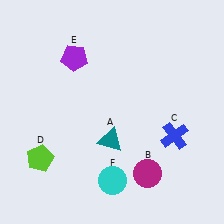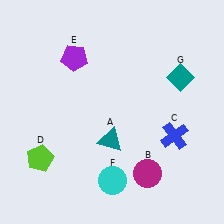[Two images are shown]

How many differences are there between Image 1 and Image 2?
There is 1 difference between the two images.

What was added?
A teal diamond (G) was added in Image 2.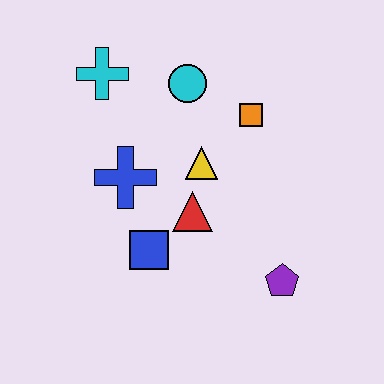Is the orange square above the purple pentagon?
Yes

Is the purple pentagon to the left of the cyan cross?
No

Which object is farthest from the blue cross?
The purple pentagon is farthest from the blue cross.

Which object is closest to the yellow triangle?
The red triangle is closest to the yellow triangle.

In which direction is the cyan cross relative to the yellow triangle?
The cyan cross is to the left of the yellow triangle.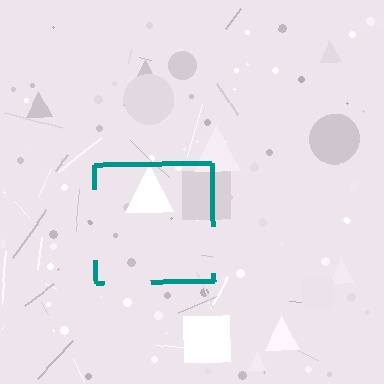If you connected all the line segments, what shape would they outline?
They would outline a square.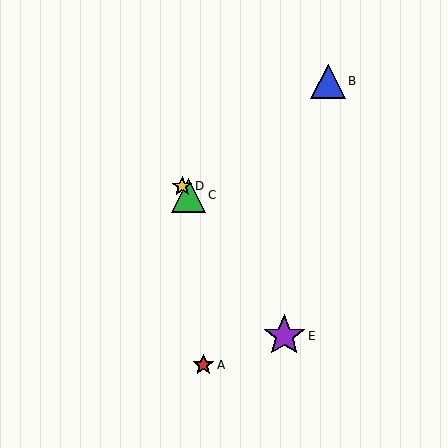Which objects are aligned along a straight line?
Objects C, D, E are aligned along a straight line.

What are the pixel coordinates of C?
Object C is at (188, 195).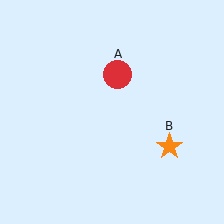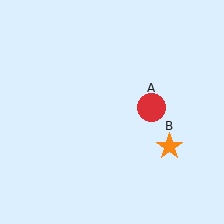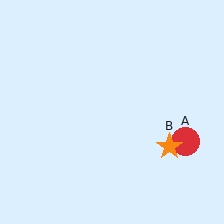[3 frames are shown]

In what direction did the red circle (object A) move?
The red circle (object A) moved down and to the right.